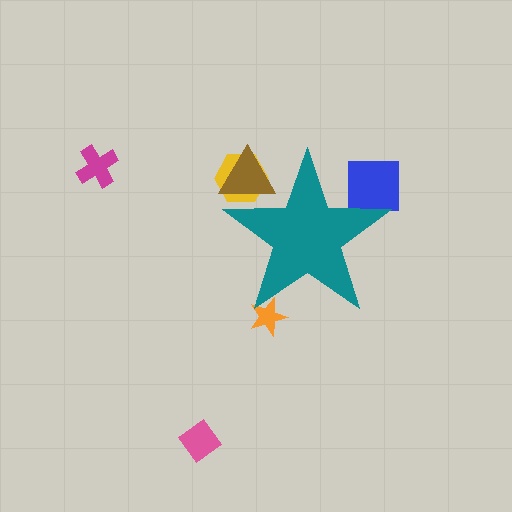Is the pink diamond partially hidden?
No, the pink diamond is fully visible.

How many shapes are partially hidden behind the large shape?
4 shapes are partially hidden.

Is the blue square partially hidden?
Yes, the blue square is partially hidden behind the teal star.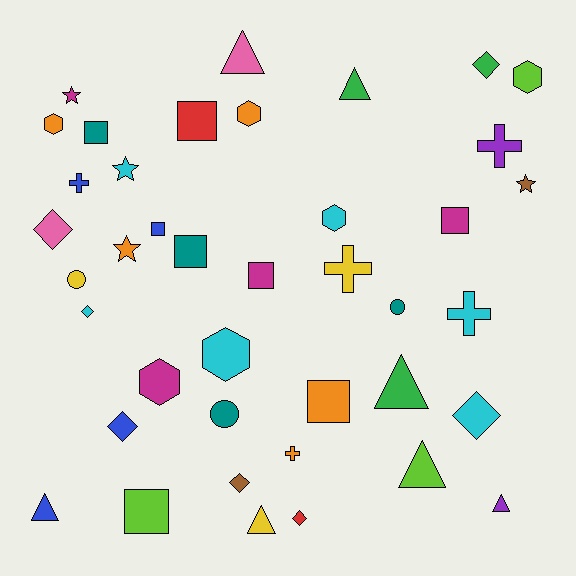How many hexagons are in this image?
There are 6 hexagons.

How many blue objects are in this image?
There are 4 blue objects.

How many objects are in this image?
There are 40 objects.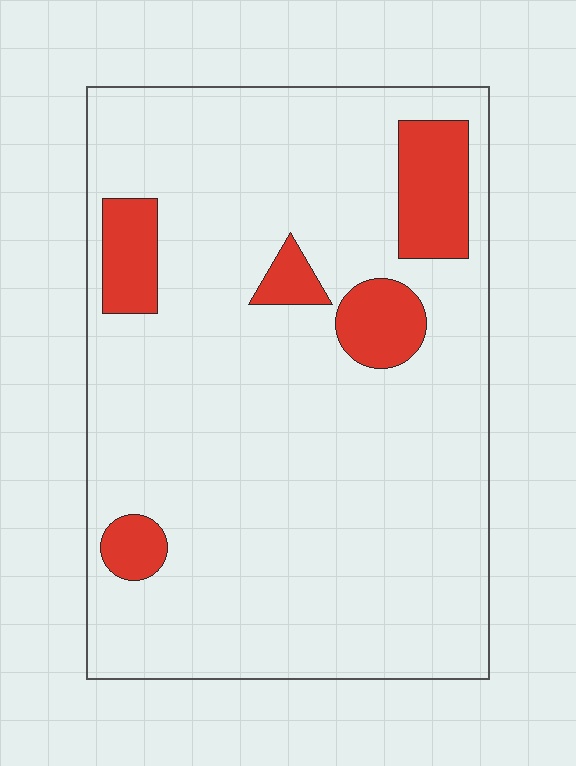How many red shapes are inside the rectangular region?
5.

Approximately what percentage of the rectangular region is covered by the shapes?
Approximately 10%.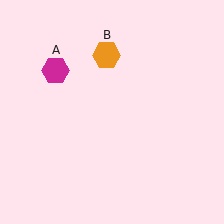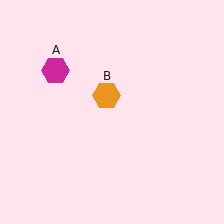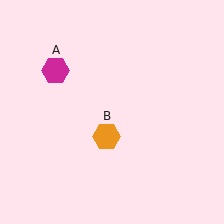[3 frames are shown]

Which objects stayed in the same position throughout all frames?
Magenta hexagon (object A) remained stationary.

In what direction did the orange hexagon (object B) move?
The orange hexagon (object B) moved down.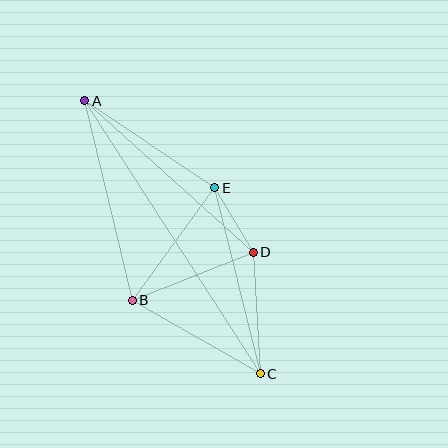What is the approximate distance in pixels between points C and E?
The distance between C and E is approximately 191 pixels.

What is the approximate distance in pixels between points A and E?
The distance between A and E is approximately 157 pixels.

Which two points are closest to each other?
Points D and E are closest to each other.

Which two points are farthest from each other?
Points A and C are farthest from each other.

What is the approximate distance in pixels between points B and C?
The distance between B and C is approximately 148 pixels.